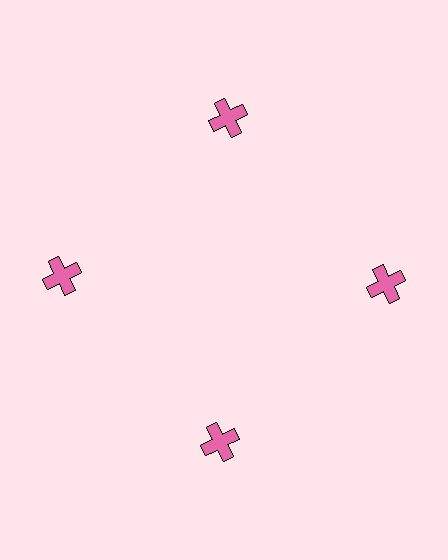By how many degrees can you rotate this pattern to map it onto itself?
The pattern maps onto itself every 90 degrees of rotation.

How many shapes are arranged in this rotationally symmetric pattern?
There are 4 shapes, arranged in 4 groups of 1.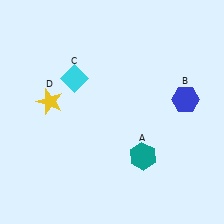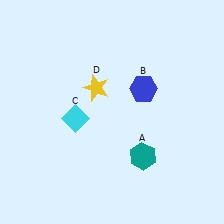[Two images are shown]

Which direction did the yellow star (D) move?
The yellow star (D) moved right.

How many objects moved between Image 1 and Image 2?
3 objects moved between the two images.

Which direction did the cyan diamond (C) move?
The cyan diamond (C) moved down.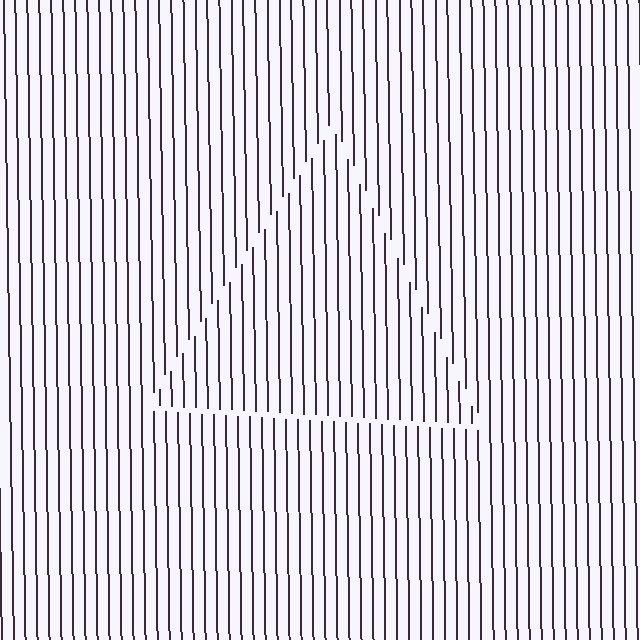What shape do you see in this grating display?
An illusory triangle. The interior of the shape contains the same grating, shifted by half a period — the contour is defined by the phase discontinuity where line-ends from the inner and outer gratings abut.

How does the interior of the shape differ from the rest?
The interior of the shape contains the same grating, shifted by half a period — the contour is defined by the phase discontinuity where line-ends from the inner and outer gratings abut.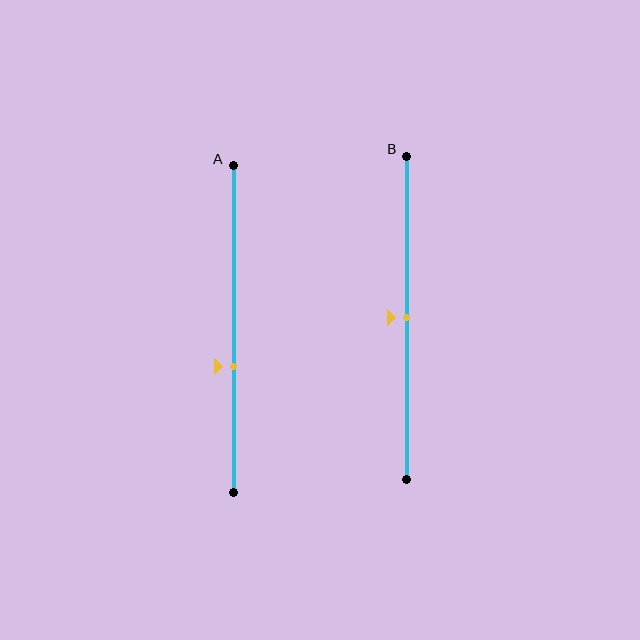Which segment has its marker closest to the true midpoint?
Segment B has its marker closest to the true midpoint.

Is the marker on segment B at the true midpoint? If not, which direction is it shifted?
Yes, the marker on segment B is at the true midpoint.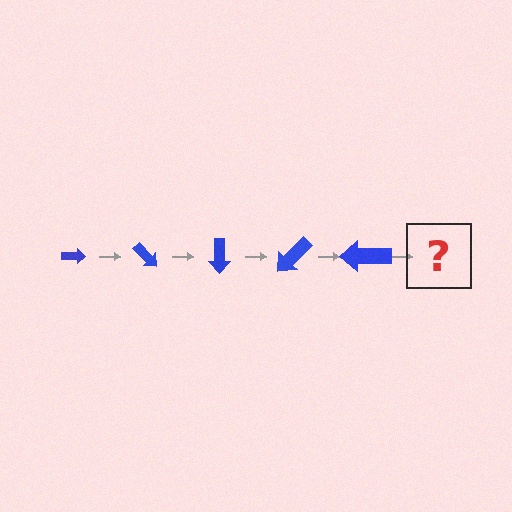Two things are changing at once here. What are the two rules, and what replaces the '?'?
The two rules are that the arrow grows larger each step and it rotates 45 degrees each step. The '?' should be an arrow, larger than the previous one and rotated 225 degrees from the start.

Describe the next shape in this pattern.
It should be an arrow, larger than the previous one and rotated 225 degrees from the start.